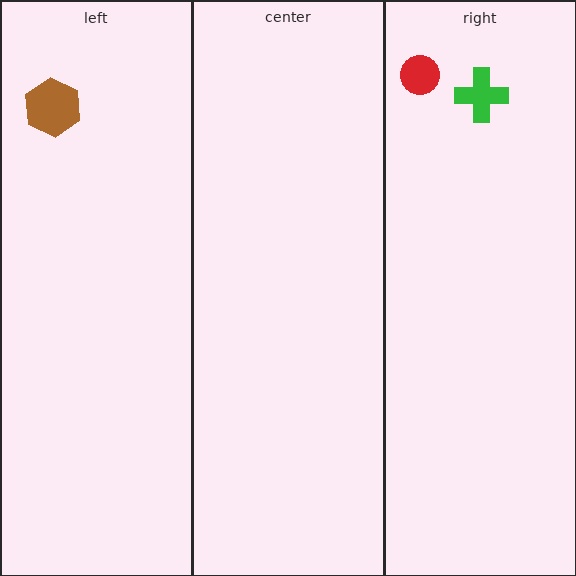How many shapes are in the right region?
2.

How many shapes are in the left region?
1.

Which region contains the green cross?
The right region.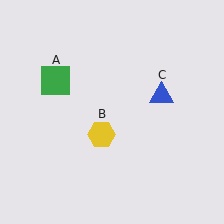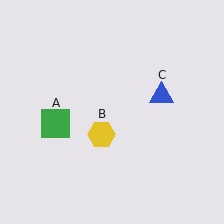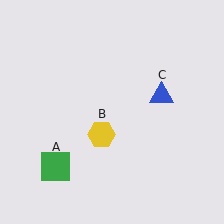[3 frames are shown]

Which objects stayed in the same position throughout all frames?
Yellow hexagon (object B) and blue triangle (object C) remained stationary.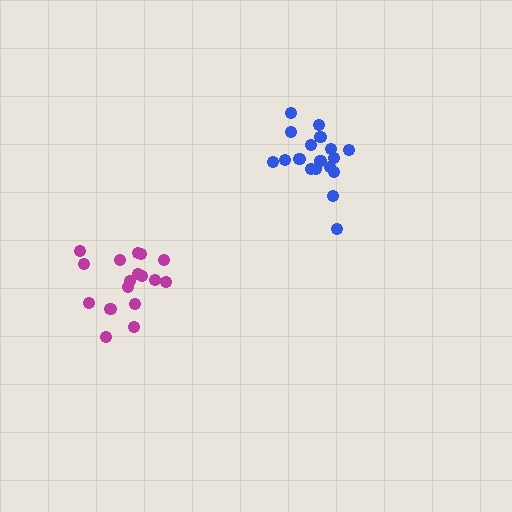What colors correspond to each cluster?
The clusters are colored: magenta, blue.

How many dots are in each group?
Group 1: 17 dots, Group 2: 19 dots (36 total).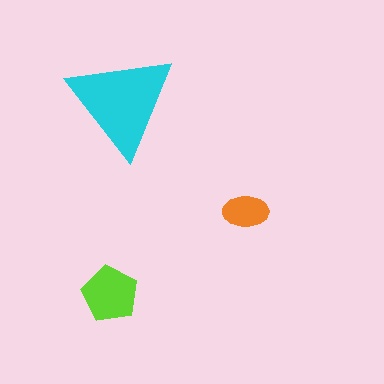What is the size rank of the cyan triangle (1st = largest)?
1st.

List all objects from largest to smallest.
The cyan triangle, the lime pentagon, the orange ellipse.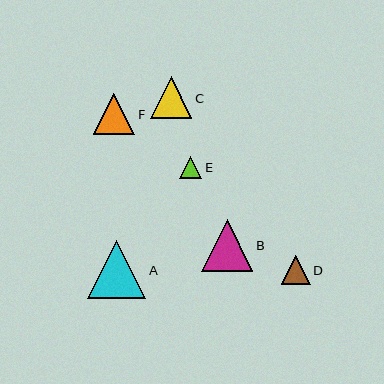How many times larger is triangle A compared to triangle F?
Triangle A is approximately 1.4 times the size of triangle F.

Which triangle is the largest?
Triangle A is the largest with a size of approximately 59 pixels.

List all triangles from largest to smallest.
From largest to smallest: A, B, F, C, D, E.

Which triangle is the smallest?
Triangle E is the smallest with a size of approximately 22 pixels.